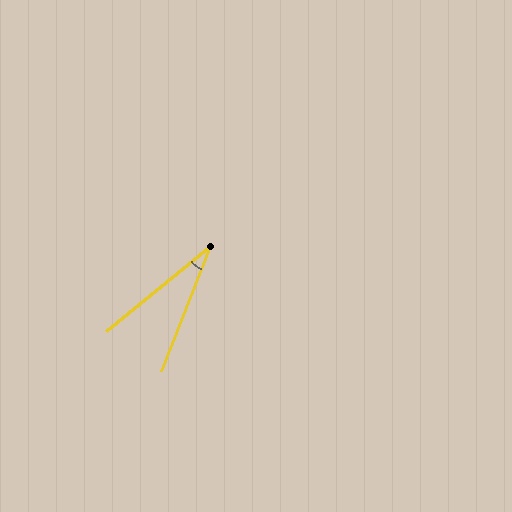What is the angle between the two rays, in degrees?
Approximately 29 degrees.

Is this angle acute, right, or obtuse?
It is acute.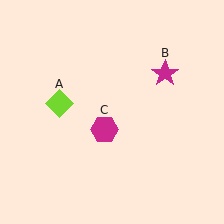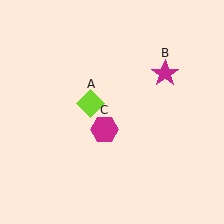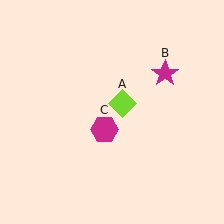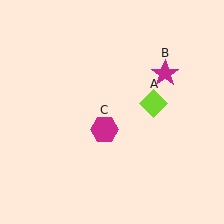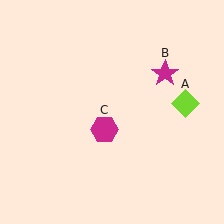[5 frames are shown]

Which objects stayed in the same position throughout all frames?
Magenta star (object B) and magenta hexagon (object C) remained stationary.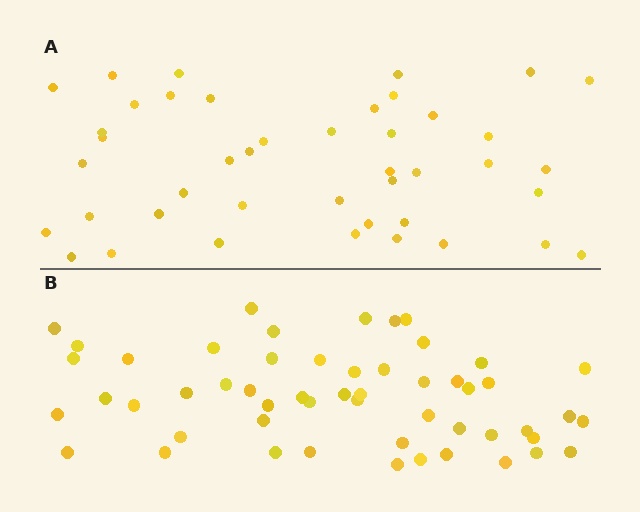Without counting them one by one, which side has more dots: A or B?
Region B (the bottom region) has more dots.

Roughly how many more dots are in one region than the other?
Region B has roughly 10 or so more dots than region A.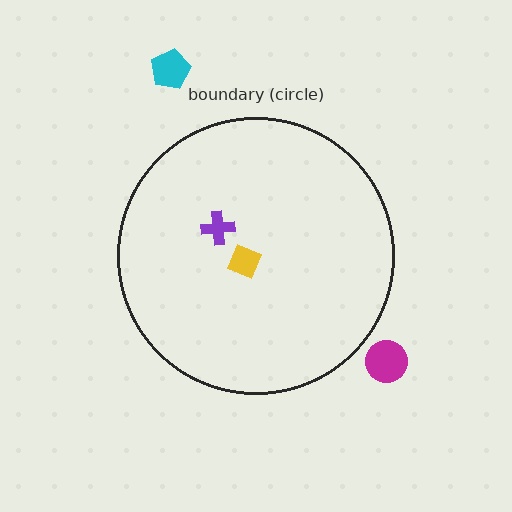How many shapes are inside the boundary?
2 inside, 2 outside.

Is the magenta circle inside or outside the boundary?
Outside.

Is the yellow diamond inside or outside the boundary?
Inside.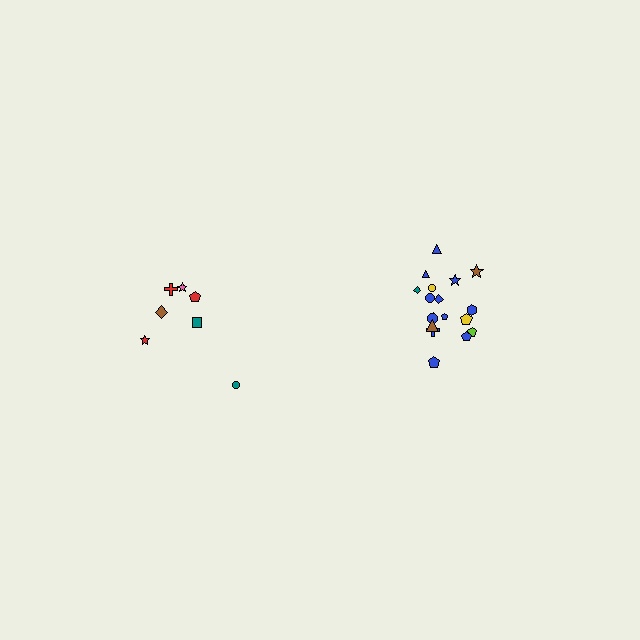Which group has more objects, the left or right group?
The right group.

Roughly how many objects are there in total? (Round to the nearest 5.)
Roughly 25 objects in total.